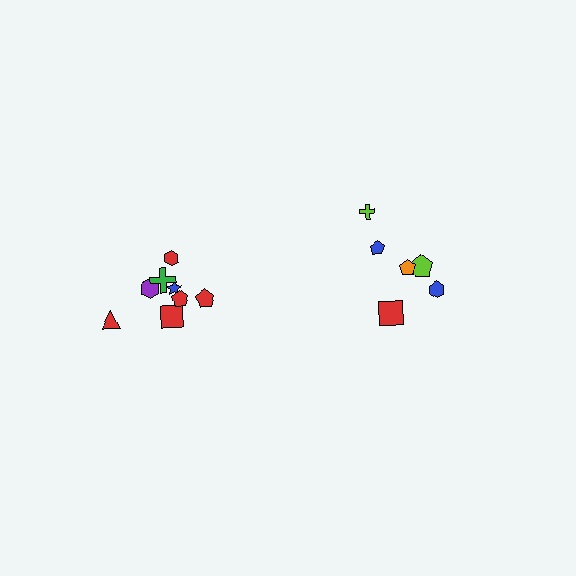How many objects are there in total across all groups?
There are 14 objects.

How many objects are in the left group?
There are 8 objects.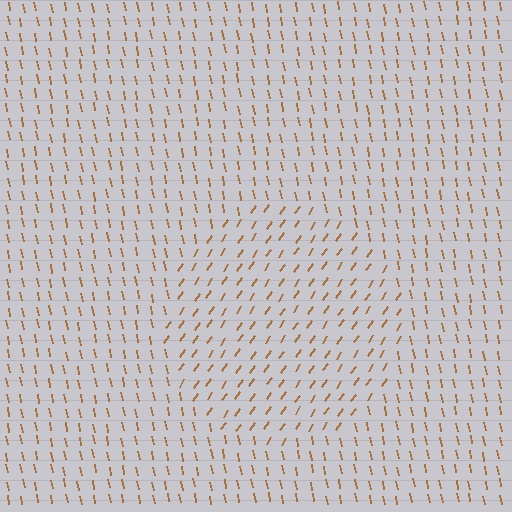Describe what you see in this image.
The image is filled with small brown line segments. A circle region in the image has lines oriented differently from the surrounding lines, creating a visible texture boundary.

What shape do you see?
I see a circle.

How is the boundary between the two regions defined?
The boundary is defined purely by a change in line orientation (approximately 45 degrees difference). All lines are the same color and thickness.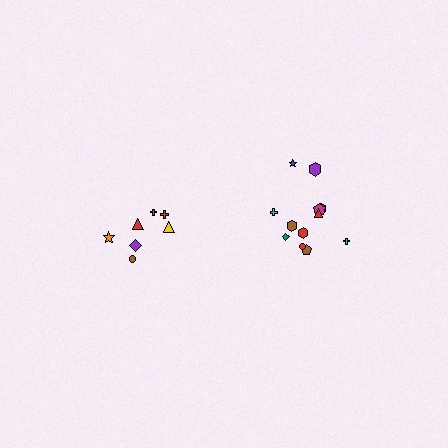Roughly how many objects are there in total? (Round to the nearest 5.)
Roughly 20 objects in total.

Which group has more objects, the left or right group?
The right group.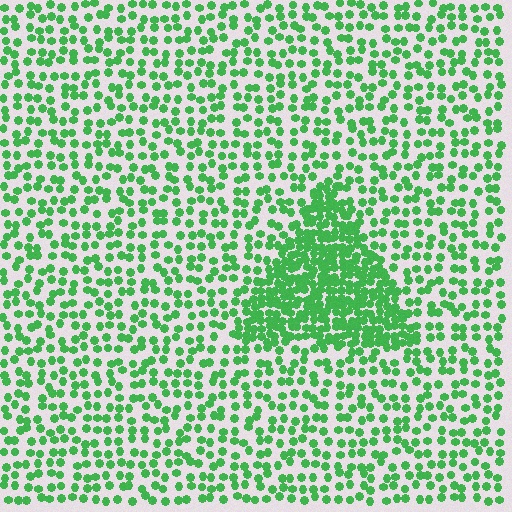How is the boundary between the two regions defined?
The boundary is defined by a change in element density (approximately 2.4x ratio). All elements are the same color, size, and shape.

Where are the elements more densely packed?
The elements are more densely packed inside the triangle boundary.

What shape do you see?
I see a triangle.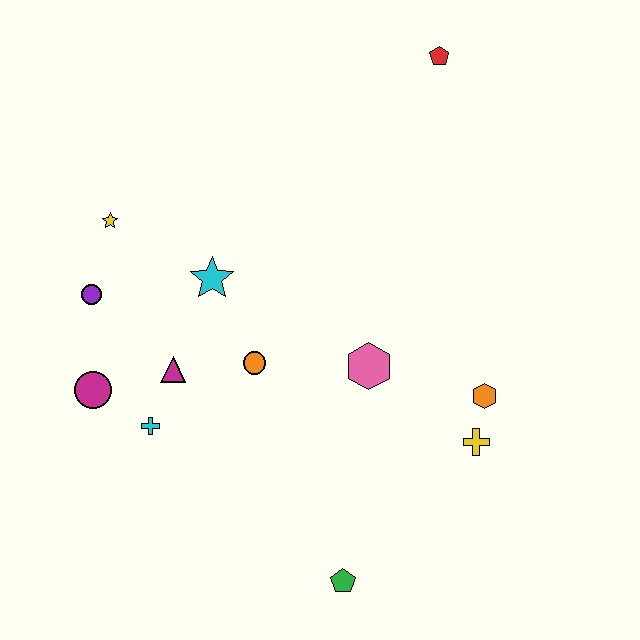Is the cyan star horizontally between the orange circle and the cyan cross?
Yes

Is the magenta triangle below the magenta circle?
No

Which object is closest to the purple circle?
The yellow star is closest to the purple circle.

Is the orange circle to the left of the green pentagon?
Yes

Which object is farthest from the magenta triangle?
The red pentagon is farthest from the magenta triangle.